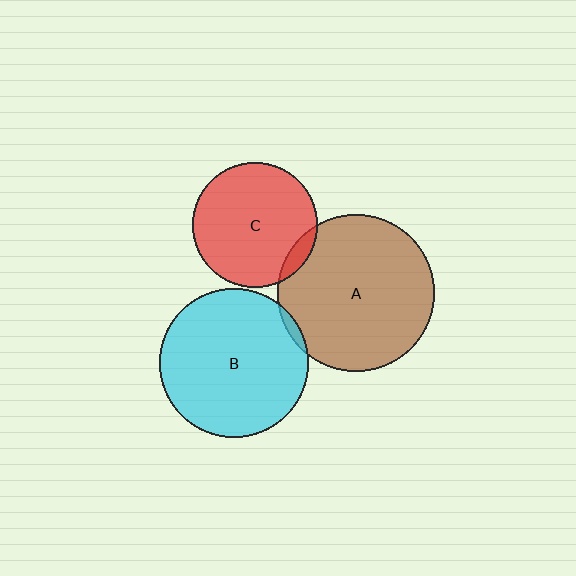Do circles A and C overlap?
Yes.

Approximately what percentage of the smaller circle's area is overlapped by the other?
Approximately 10%.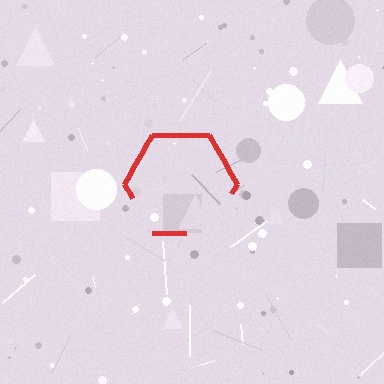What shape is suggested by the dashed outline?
The dashed outline suggests a hexagon.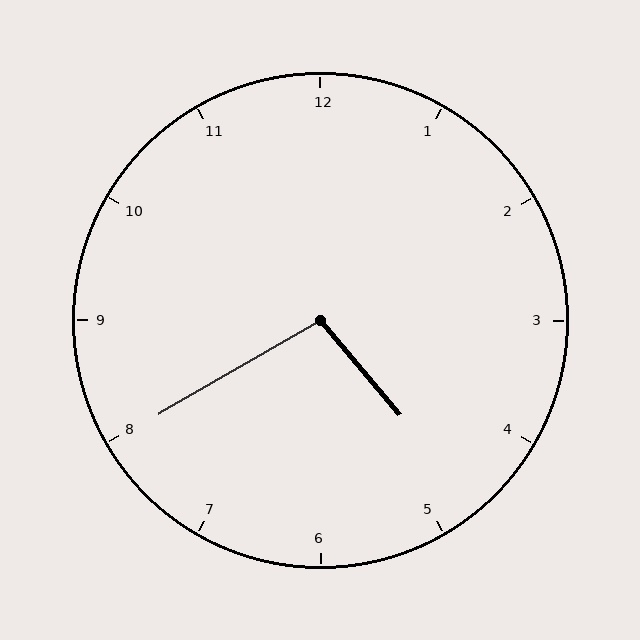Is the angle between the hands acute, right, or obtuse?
It is obtuse.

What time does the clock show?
4:40.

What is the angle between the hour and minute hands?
Approximately 100 degrees.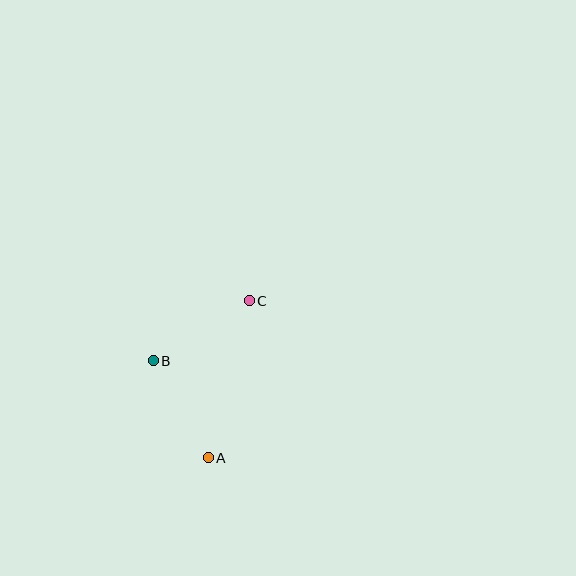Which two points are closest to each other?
Points A and B are closest to each other.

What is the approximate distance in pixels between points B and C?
The distance between B and C is approximately 113 pixels.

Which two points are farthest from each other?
Points A and C are farthest from each other.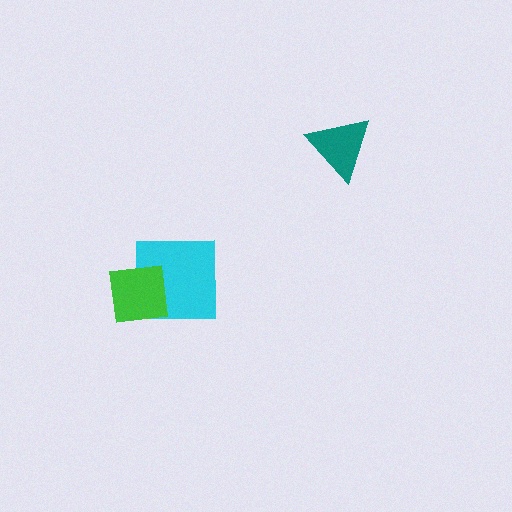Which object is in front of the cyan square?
The green square is in front of the cyan square.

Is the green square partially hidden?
No, no other shape covers it.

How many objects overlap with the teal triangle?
0 objects overlap with the teal triangle.